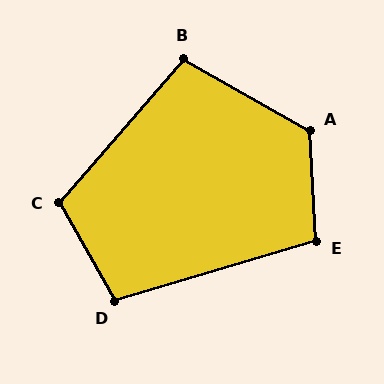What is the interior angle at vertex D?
Approximately 103 degrees (obtuse).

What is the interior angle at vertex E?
Approximately 104 degrees (obtuse).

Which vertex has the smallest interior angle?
B, at approximately 101 degrees.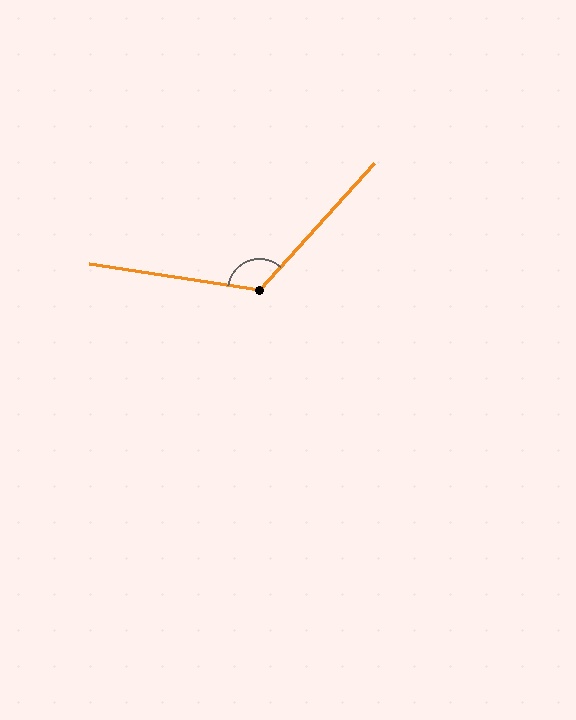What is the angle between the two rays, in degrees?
Approximately 124 degrees.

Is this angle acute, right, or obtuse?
It is obtuse.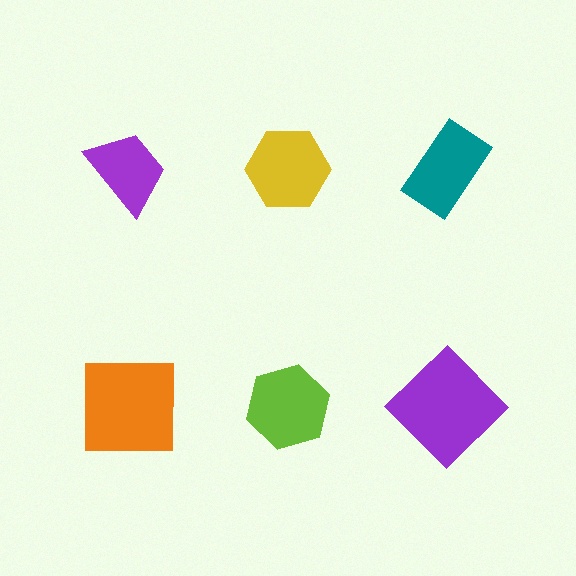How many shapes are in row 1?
3 shapes.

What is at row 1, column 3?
A teal rectangle.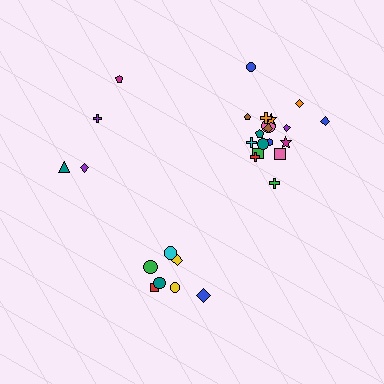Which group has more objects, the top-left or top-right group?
The top-right group.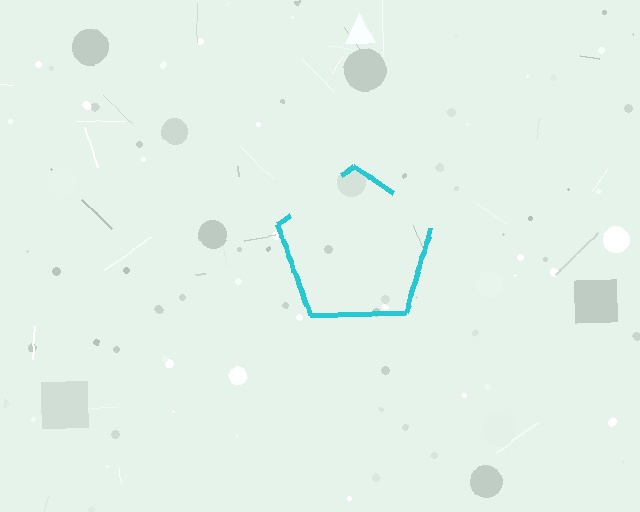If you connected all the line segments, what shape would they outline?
They would outline a pentagon.